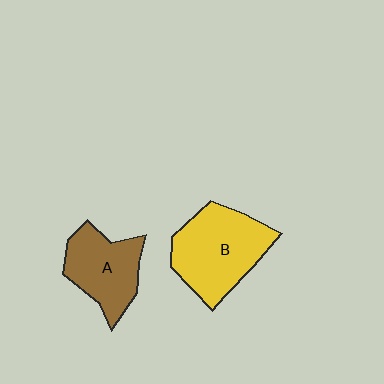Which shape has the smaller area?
Shape A (brown).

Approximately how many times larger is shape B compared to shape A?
Approximately 1.4 times.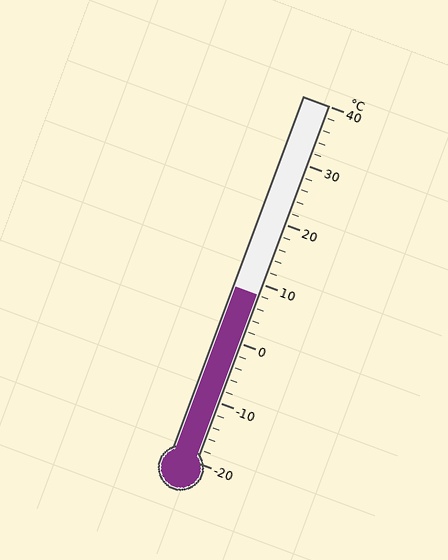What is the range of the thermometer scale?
The thermometer scale ranges from -20°C to 40°C.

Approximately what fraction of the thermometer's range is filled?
The thermometer is filled to approximately 45% of its range.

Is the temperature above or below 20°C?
The temperature is below 20°C.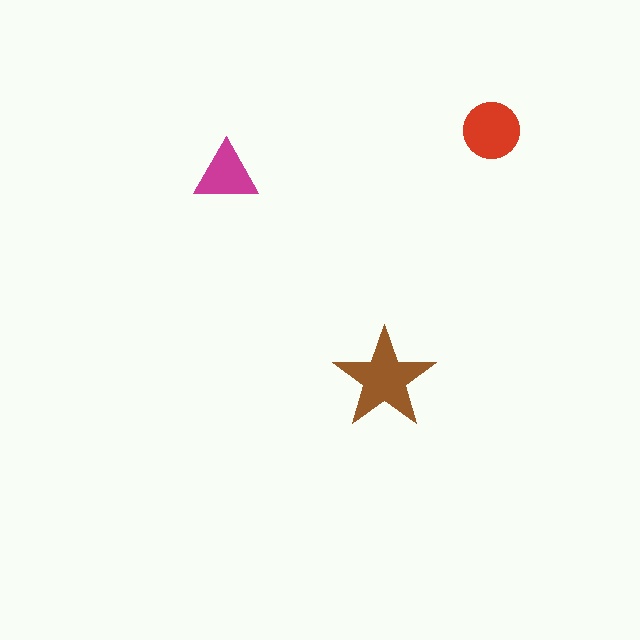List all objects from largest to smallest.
The brown star, the red circle, the magenta triangle.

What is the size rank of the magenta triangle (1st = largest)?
3rd.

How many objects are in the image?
There are 3 objects in the image.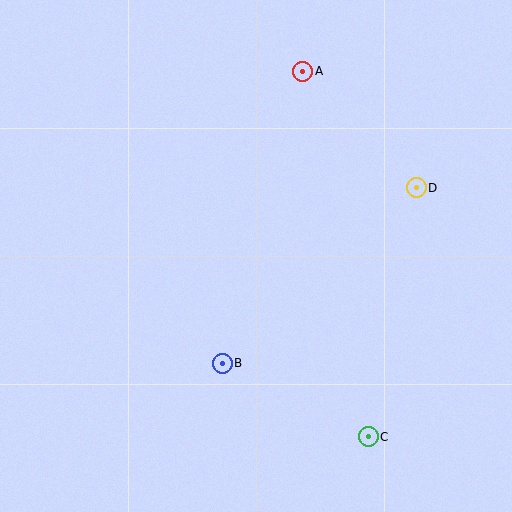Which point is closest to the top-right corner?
Point D is closest to the top-right corner.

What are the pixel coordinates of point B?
Point B is at (222, 363).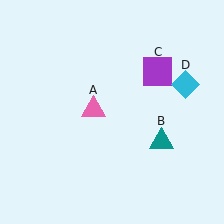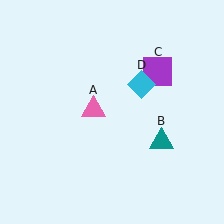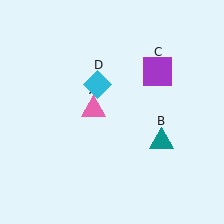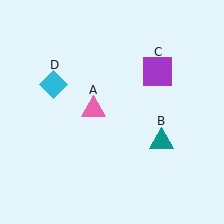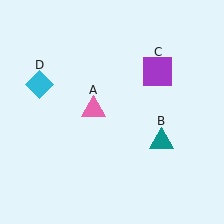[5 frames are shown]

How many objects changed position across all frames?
1 object changed position: cyan diamond (object D).